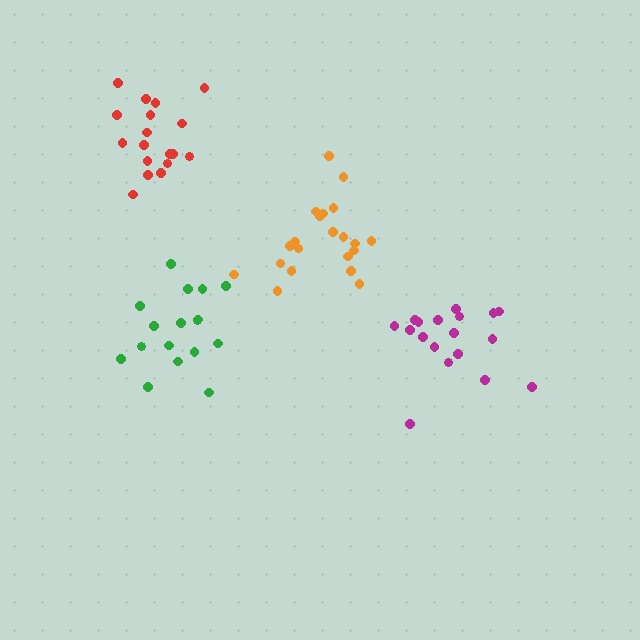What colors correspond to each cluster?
The clusters are colored: orange, red, green, magenta.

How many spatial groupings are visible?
There are 4 spatial groupings.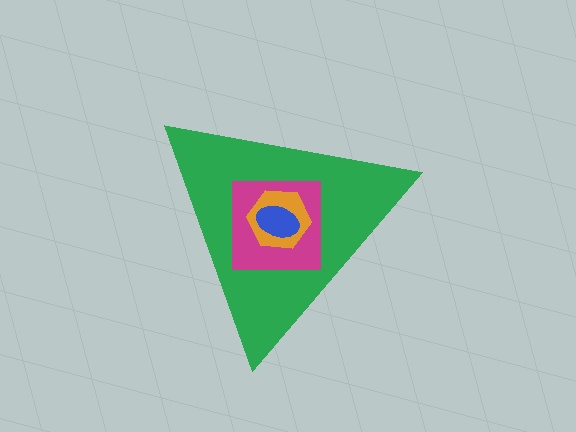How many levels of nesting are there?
4.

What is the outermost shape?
The green triangle.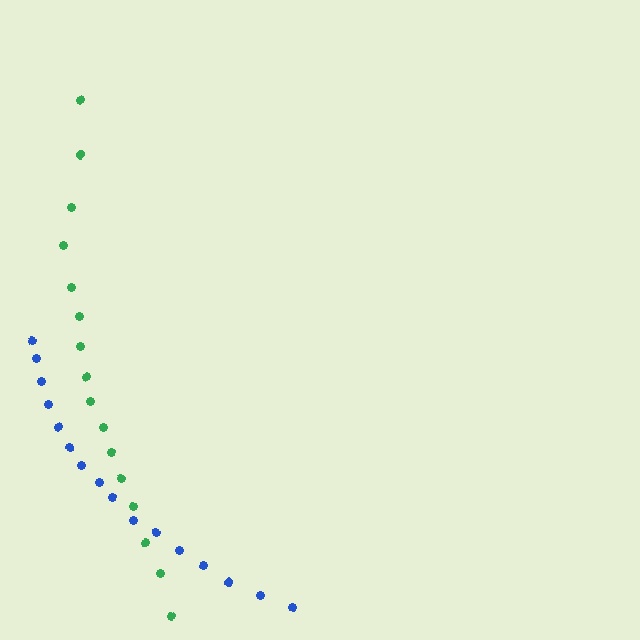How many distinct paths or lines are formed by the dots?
There are 2 distinct paths.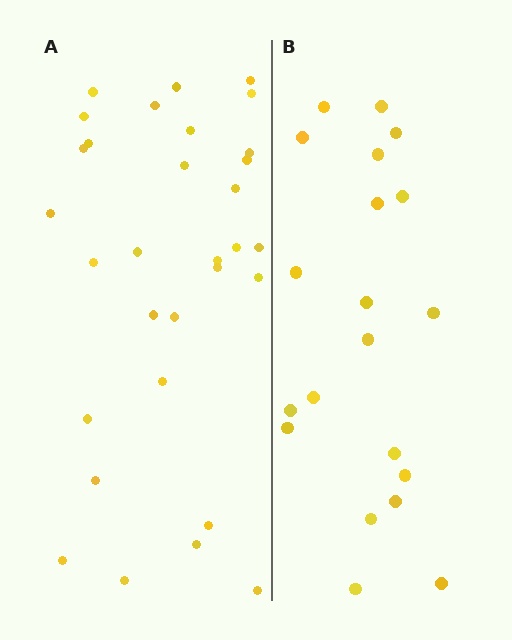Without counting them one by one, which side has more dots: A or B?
Region A (the left region) has more dots.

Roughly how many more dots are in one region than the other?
Region A has roughly 12 or so more dots than region B.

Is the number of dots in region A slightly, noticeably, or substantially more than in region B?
Region A has substantially more. The ratio is roughly 1.6 to 1.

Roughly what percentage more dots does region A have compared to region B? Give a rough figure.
About 55% more.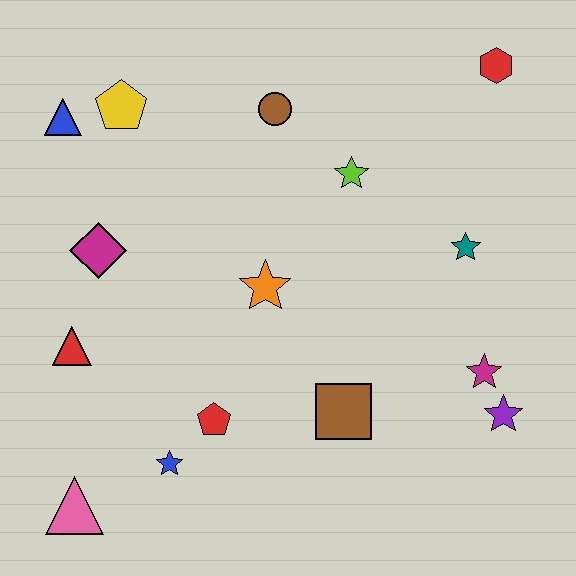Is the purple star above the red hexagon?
No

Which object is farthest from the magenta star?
The blue triangle is farthest from the magenta star.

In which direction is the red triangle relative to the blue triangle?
The red triangle is below the blue triangle.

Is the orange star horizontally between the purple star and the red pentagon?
Yes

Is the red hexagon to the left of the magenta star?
No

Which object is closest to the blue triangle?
The yellow pentagon is closest to the blue triangle.